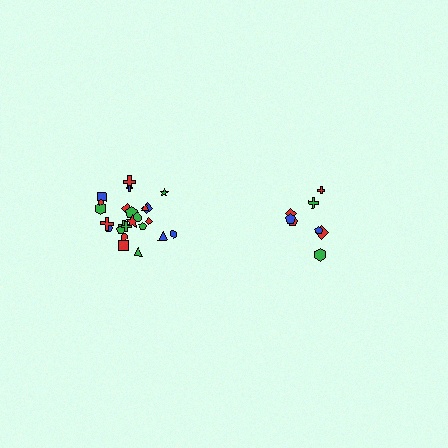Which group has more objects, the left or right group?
The left group.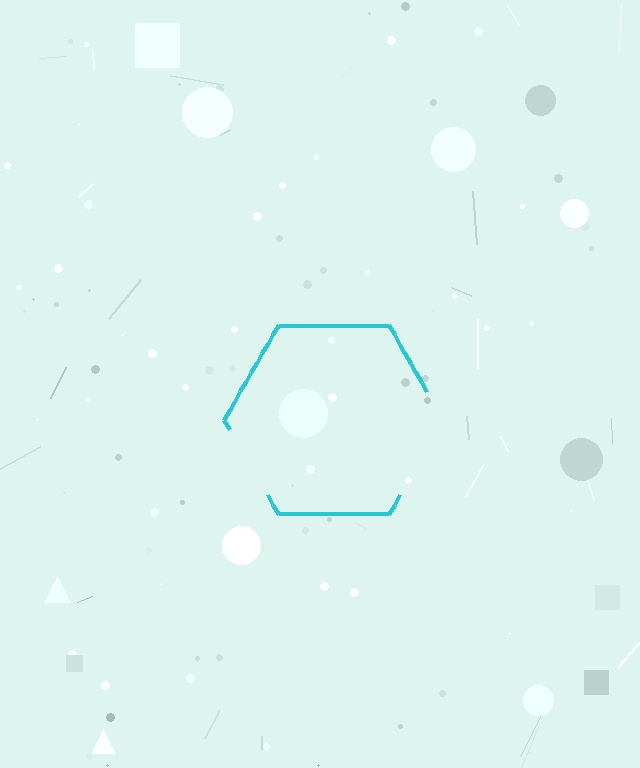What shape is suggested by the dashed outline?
The dashed outline suggests a hexagon.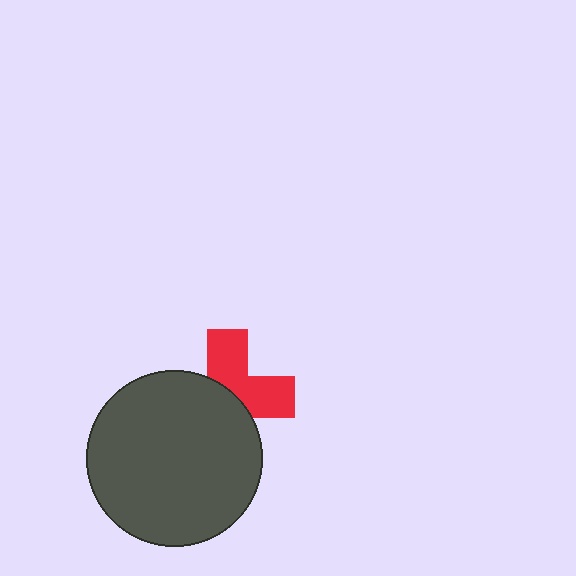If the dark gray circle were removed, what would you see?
You would see the complete red cross.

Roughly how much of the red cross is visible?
About half of it is visible (roughly 46%).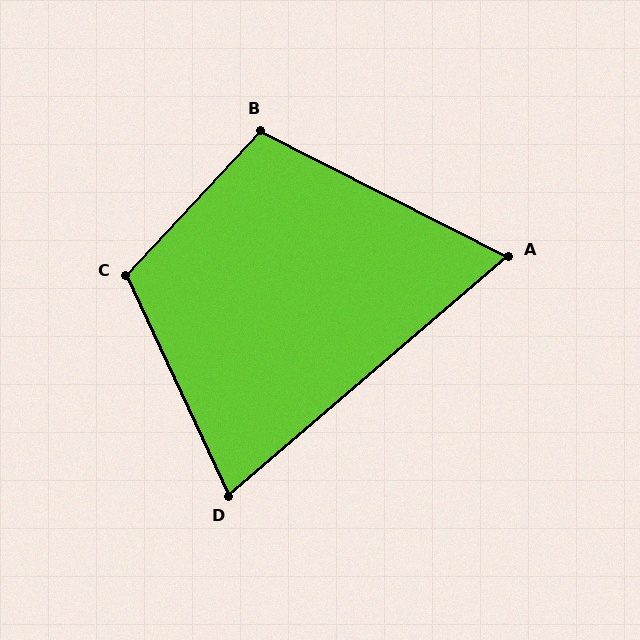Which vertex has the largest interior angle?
C, at approximately 112 degrees.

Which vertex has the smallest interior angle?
A, at approximately 68 degrees.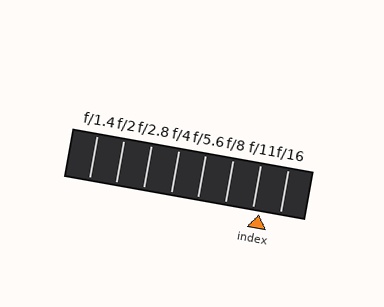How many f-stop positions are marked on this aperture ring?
There are 8 f-stop positions marked.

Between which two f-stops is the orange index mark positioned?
The index mark is between f/11 and f/16.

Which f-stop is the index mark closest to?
The index mark is closest to f/11.